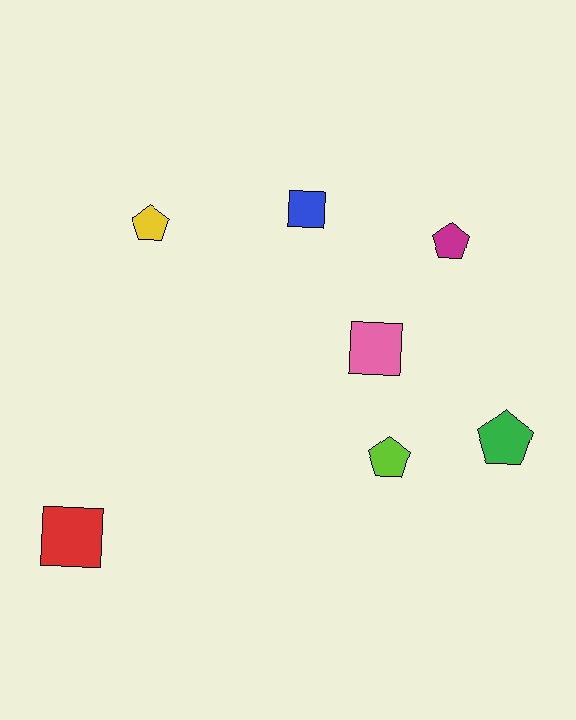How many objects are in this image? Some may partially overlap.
There are 7 objects.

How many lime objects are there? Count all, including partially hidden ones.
There is 1 lime object.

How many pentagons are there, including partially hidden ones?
There are 4 pentagons.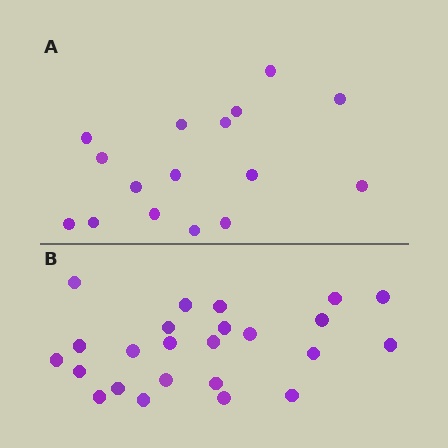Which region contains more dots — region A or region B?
Region B (the bottom region) has more dots.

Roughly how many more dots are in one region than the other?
Region B has roughly 8 or so more dots than region A.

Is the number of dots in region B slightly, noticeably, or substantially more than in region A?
Region B has substantially more. The ratio is roughly 1.5 to 1.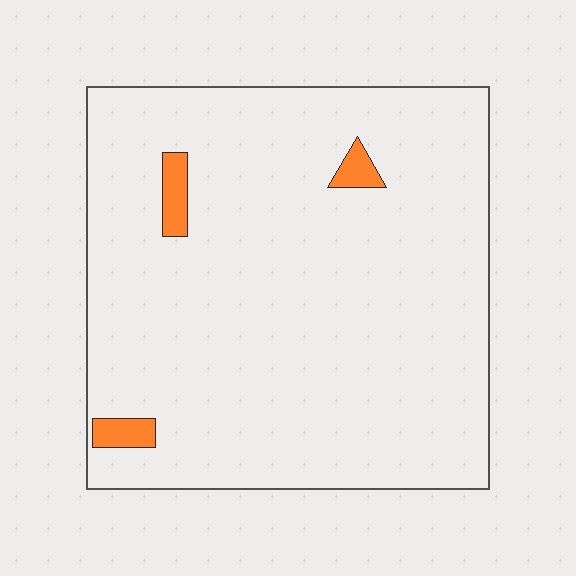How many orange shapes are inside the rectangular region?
3.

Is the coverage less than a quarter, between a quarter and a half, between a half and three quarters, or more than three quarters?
Less than a quarter.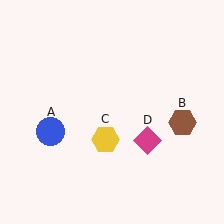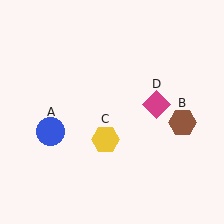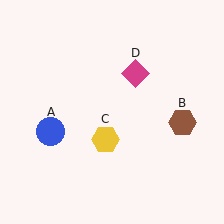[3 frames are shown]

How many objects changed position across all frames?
1 object changed position: magenta diamond (object D).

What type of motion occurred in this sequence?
The magenta diamond (object D) rotated counterclockwise around the center of the scene.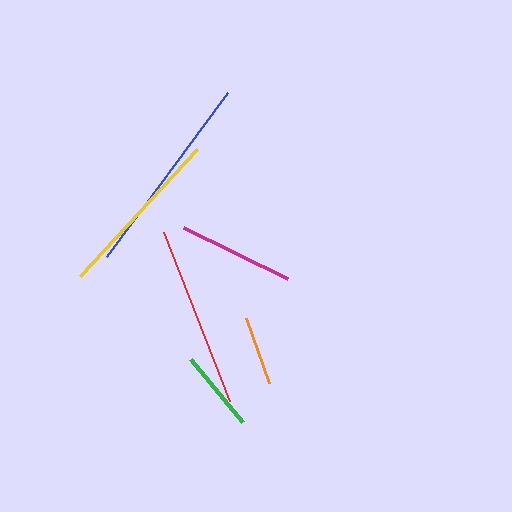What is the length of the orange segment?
The orange segment is approximately 69 pixels long.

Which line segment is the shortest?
The orange line is the shortest at approximately 69 pixels.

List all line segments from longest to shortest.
From longest to shortest: blue, red, yellow, magenta, green, orange.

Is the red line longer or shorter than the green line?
The red line is longer than the green line.